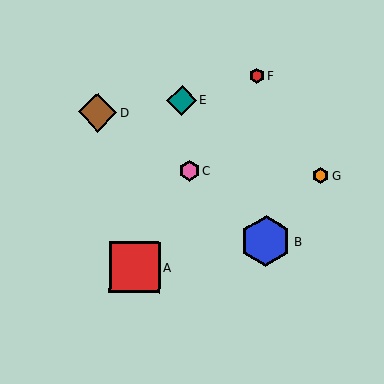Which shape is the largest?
The red square (labeled A) is the largest.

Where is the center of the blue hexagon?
The center of the blue hexagon is at (266, 241).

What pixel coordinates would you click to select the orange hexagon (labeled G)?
Click at (321, 176) to select the orange hexagon G.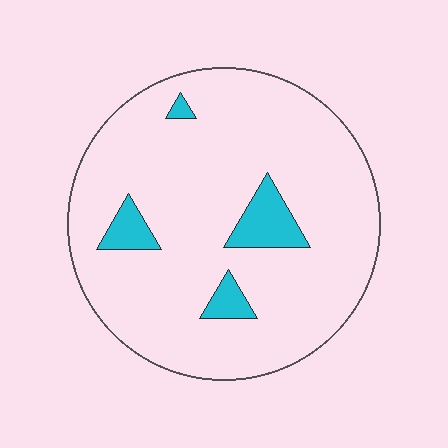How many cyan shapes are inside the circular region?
4.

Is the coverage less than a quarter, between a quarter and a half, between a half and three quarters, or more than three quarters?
Less than a quarter.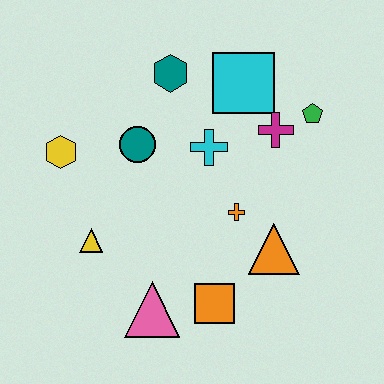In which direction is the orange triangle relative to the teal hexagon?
The orange triangle is below the teal hexagon.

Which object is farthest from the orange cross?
The yellow hexagon is farthest from the orange cross.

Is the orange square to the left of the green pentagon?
Yes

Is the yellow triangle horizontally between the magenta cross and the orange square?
No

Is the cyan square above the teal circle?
Yes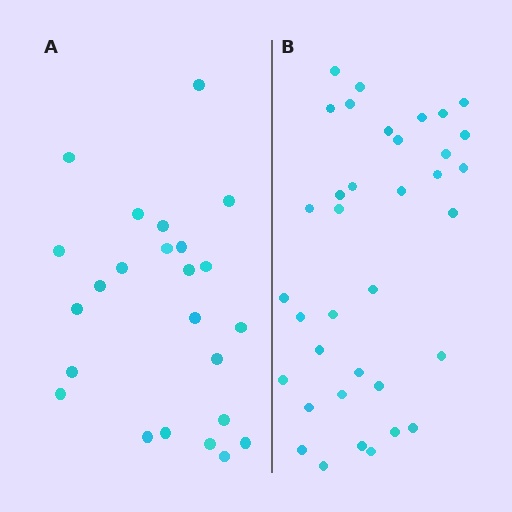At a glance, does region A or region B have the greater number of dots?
Region B (the right region) has more dots.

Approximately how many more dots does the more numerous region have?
Region B has roughly 12 or so more dots than region A.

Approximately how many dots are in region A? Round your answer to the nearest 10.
About 20 dots. (The exact count is 24, which rounds to 20.)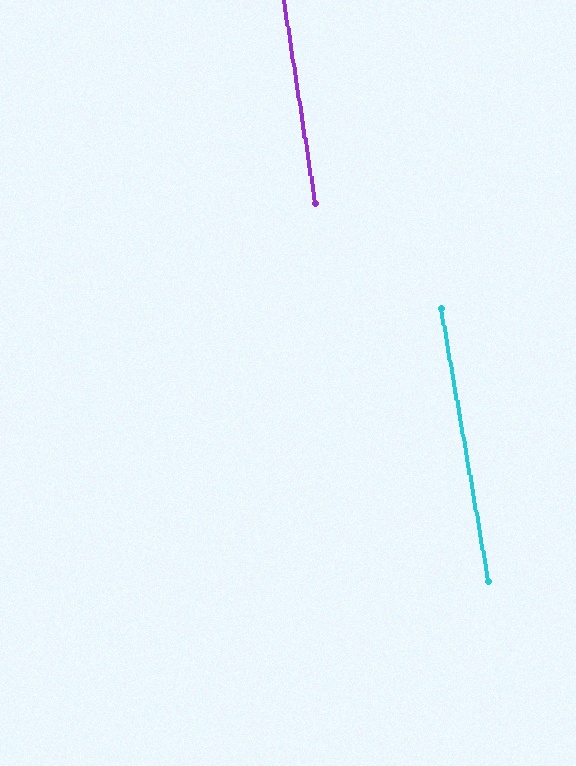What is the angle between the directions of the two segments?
Approximately 1 degree.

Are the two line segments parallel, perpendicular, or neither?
Parallel — their directions differ by only 1.3°.